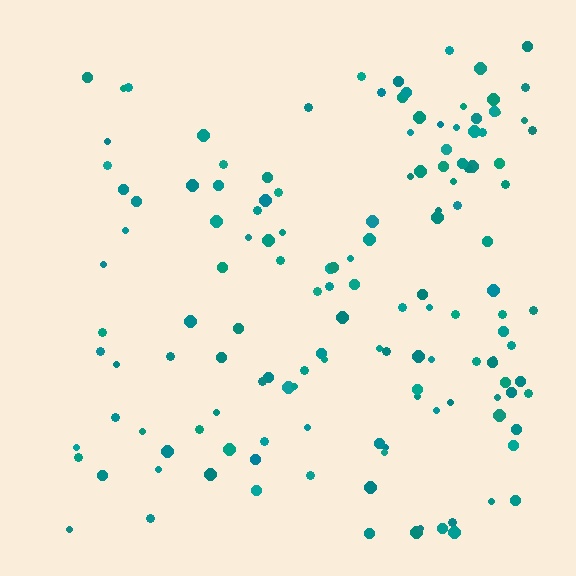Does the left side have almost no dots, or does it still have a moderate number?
Still a moderate number, just noticeably fewer than the right.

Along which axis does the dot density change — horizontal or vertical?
Horizontal.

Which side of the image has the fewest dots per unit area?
The left.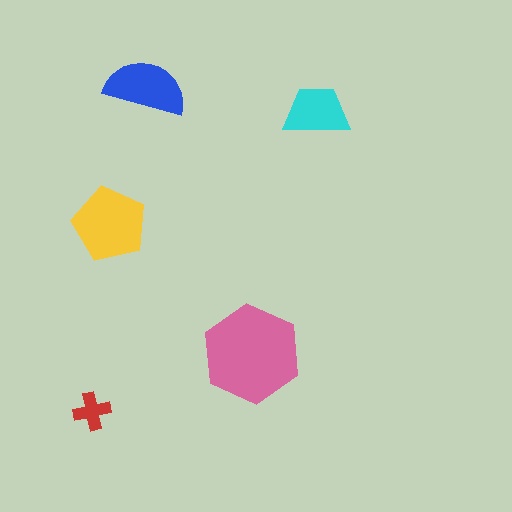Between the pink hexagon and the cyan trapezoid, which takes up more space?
The pink hexagon.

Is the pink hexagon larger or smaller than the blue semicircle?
Larger.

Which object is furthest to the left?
The red cross is leftmost.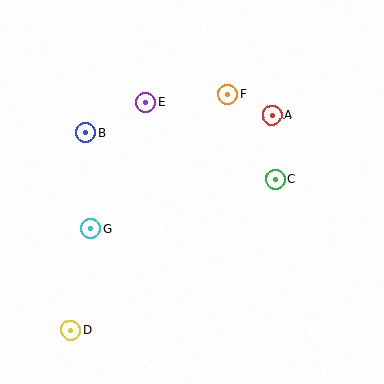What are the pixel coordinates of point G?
Point G is at (91, 229).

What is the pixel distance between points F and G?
The distance between F and G is 192 pixels.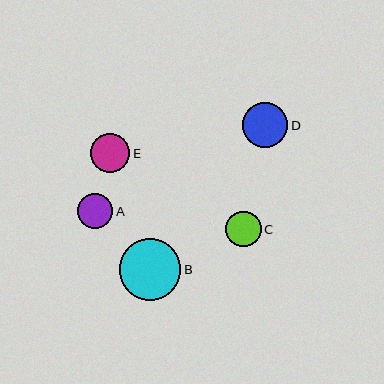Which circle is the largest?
Circle B is the largest with a size of approximately 62 pixels.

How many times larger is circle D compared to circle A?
Circle D is approximately 1.3 times the size of circle A.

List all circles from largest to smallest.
From largest to smallest: B, D, E, C, A.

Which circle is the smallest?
Circle A is the smallest with a size of approximately 35 pixels.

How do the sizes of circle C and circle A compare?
Circle C and circle A are approximately the same size.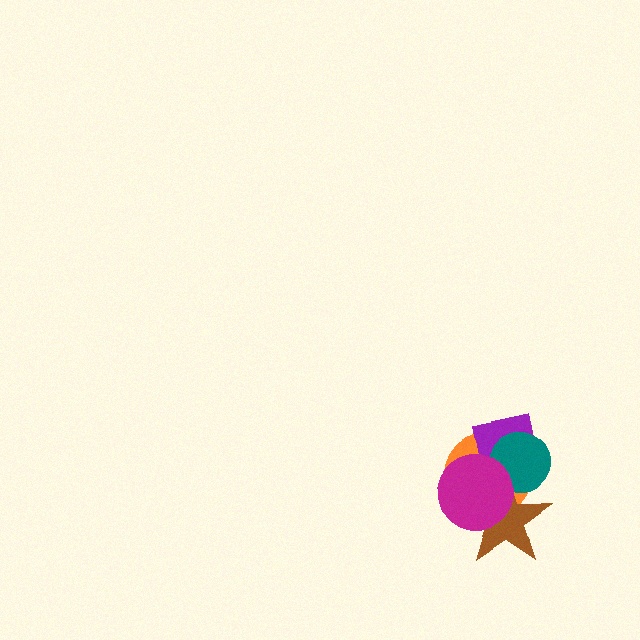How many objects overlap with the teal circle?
4 objects overlap with the teal circle.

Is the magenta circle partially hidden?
No, no other shape covers it.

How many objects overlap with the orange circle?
4 objects overlap with the orange circle.